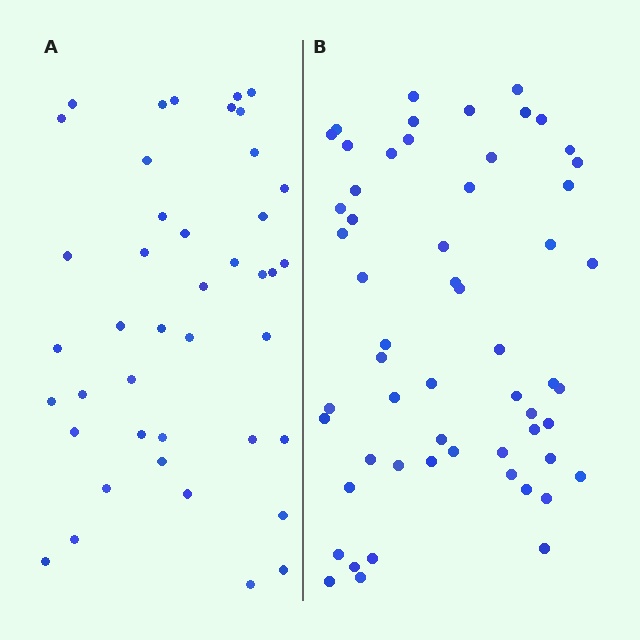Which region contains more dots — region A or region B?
Region B (the right region) has more dots.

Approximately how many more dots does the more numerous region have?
Region B has approximately 15 more dots than region A.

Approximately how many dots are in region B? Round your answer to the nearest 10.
About 60 dots. (The exact count is 57, which rounds to 60.)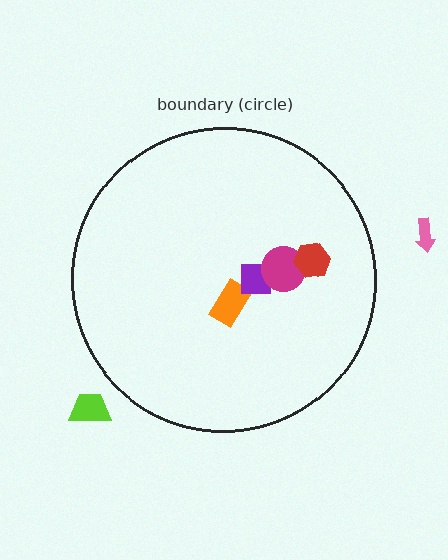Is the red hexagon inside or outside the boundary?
Inside.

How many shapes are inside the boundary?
4 inside, 2 outside.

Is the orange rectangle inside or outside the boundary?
Inside.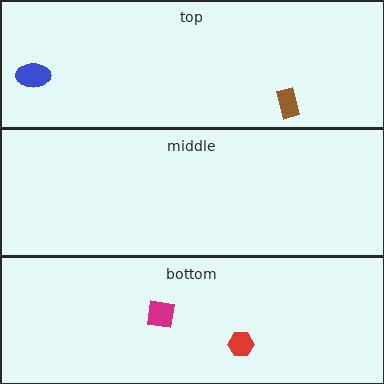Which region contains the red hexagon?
The bottom region.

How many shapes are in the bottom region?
2.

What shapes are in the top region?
The brown rectangle, the blue ellipse.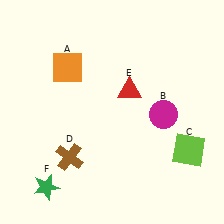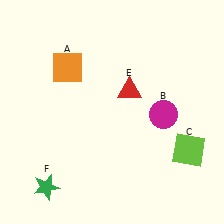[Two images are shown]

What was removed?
The brown cross (D) was removed in Image 2.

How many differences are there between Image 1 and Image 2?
There is 1 difference between the two images.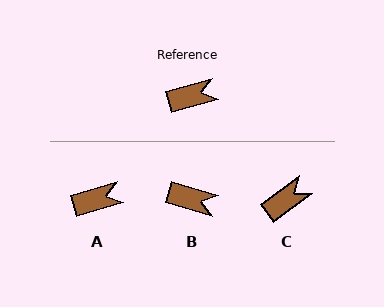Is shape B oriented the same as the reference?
No, it is off by about 33 degrees.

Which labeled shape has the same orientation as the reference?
A.